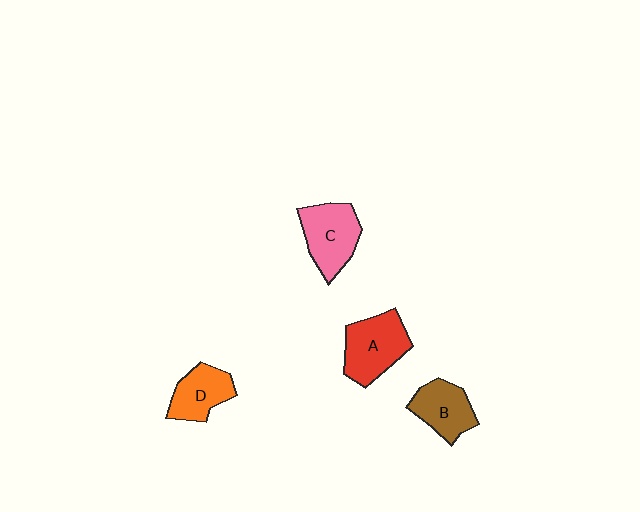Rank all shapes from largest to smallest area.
From largest to smallest: A (red), C (pink), B (brown), D (orange).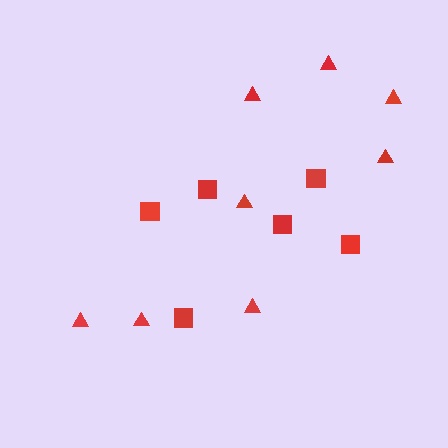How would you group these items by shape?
There are 2 groups: one group of squares (6) and one group of triangles (8).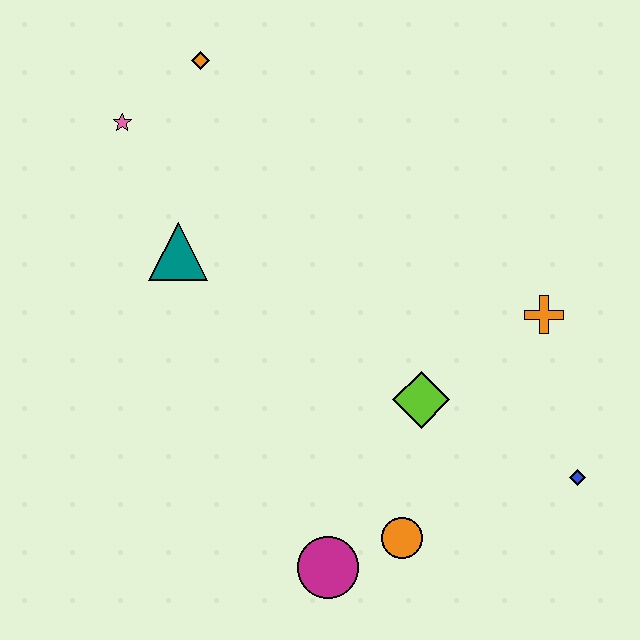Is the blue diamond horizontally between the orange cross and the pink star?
No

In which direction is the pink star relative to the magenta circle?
The pink star is above the magenta circle.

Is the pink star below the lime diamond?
No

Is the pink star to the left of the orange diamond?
Yes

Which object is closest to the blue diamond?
The orange cross is closest to the blue diamond.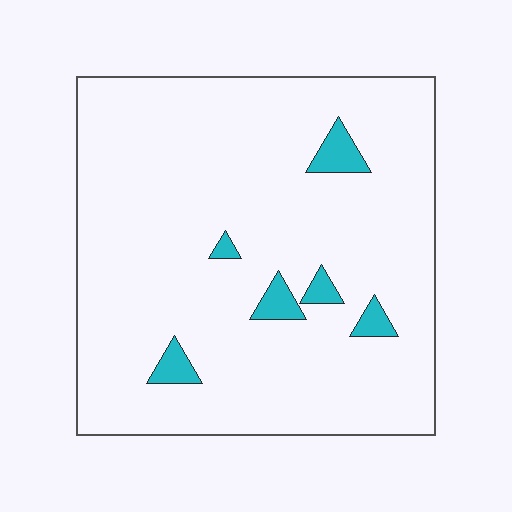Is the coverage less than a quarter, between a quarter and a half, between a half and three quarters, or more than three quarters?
Less than a quarter.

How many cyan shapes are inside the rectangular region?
6.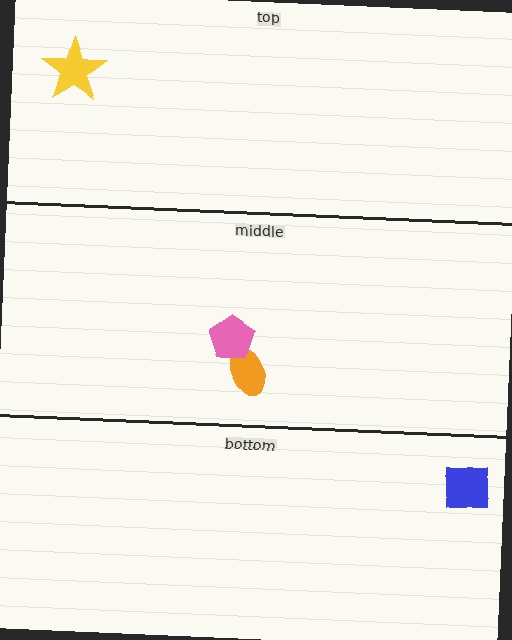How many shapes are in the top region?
1.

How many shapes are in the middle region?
2.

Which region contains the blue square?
The bottom region.